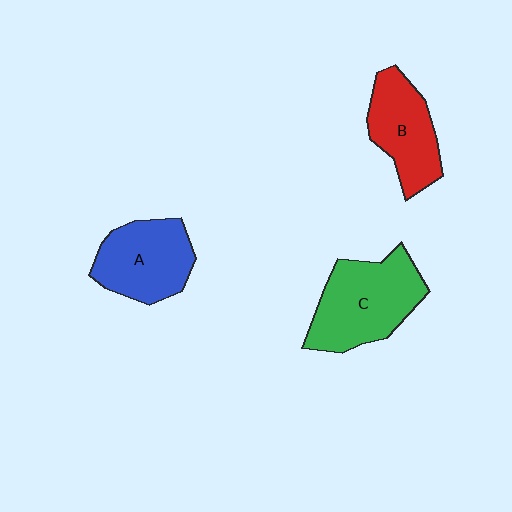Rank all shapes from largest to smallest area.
From largest to smallest: C (green), A (blue), B (red).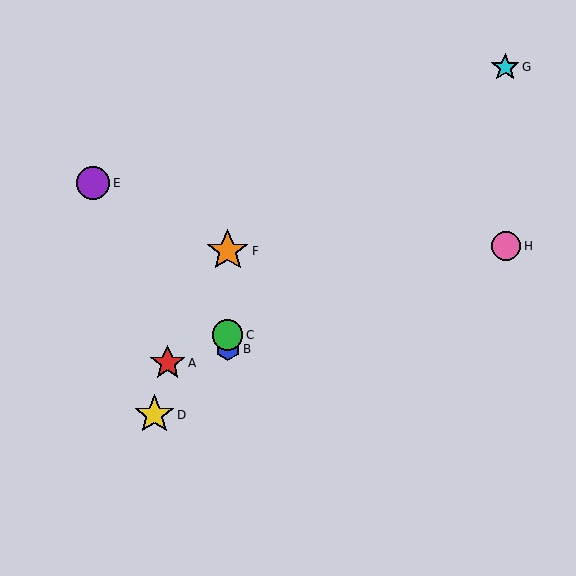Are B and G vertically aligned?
No, B is at x≈228 and G is at x≈505.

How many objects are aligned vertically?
3 objects (B, C, F) are aligned vertically.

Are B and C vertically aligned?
Yes, both are at x≈228.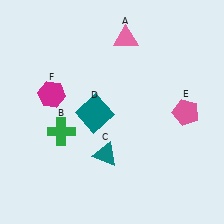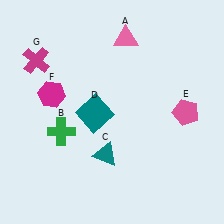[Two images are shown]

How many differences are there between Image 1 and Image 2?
There is 1 difference between the two images.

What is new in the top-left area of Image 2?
A magenta cross (G) was added in the top-left area of Image 2.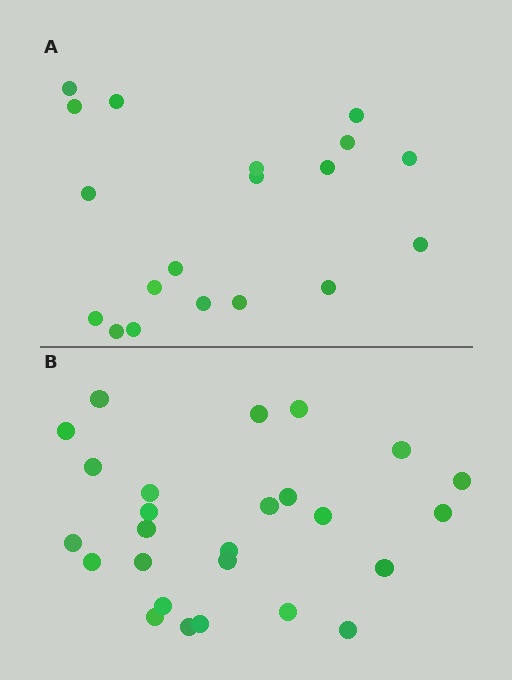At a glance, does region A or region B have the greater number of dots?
Region B (the bottom region) has more dots.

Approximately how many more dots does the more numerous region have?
Region B has roughly 8 or so more dots than region A.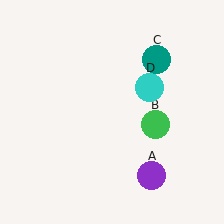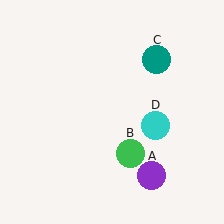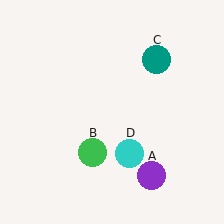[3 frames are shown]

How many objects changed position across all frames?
2 objects changed position: green circle (object B), cyan circle (object D).